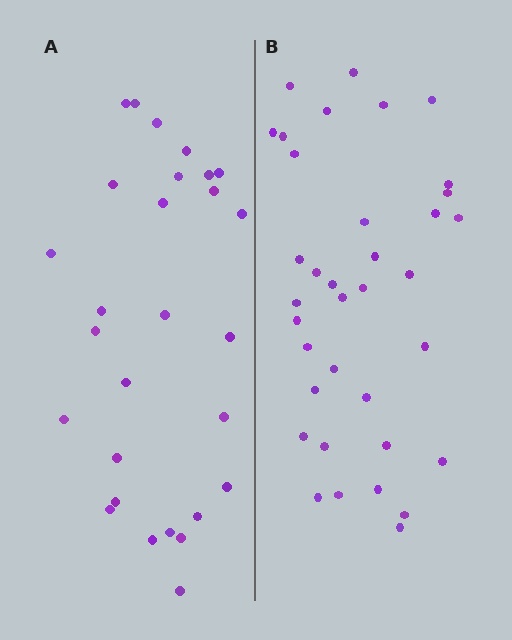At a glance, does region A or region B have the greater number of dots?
Region B (the right region) has more dots.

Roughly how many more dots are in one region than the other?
Region B has roughly 8 or so more dots than region A.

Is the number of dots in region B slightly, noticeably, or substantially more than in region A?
Region B has noticeably more, but not dramatically so. The ratio is roughly 1.3 to 1.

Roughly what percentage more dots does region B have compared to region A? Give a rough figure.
About 30% more.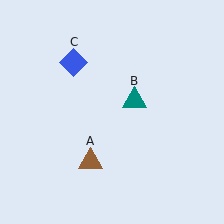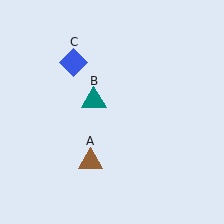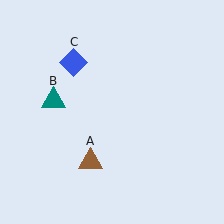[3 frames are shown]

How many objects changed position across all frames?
1 object changed position: teal triangle (object B).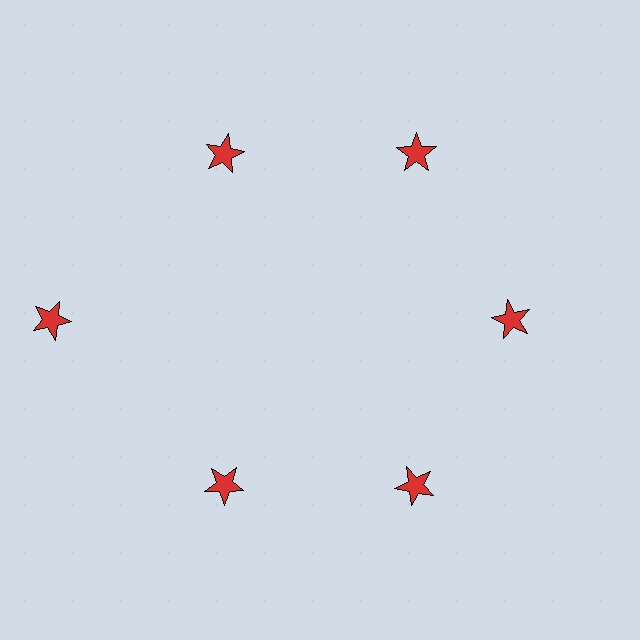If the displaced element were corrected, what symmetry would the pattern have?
It would have 6-fold rotational symmetry — the pattern would map onto itself every 60 degrees.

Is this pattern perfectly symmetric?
No. The 6 red stars are arranged in a ring, but one element near the 9 o'clock position is pushed outward from the center, breaking the 6-fold rotational symmetry.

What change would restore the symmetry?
The symmetry would be restored by moving it inward, back onto the ring so that all 6 stars sit at equal angles and equal distance from the center.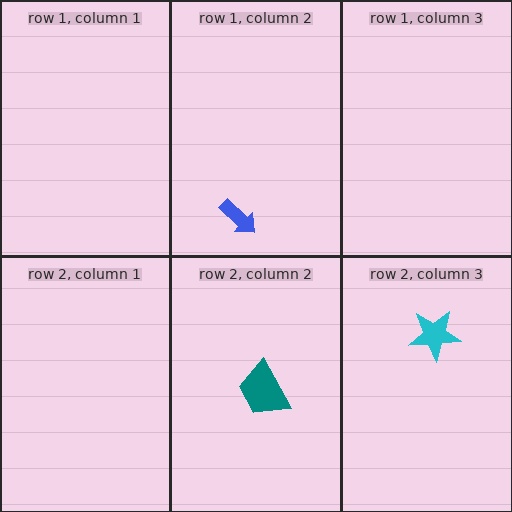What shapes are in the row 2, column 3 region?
The cyan star.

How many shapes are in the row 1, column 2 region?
1.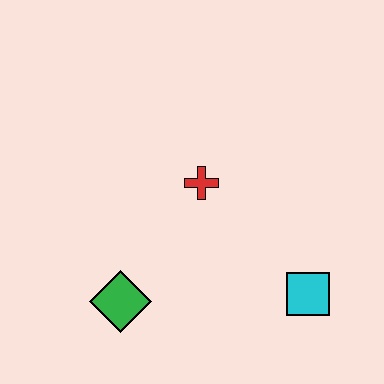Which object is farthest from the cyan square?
The green diamond is farthest from the cyan square.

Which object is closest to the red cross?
The green diamond is closest to the red cross.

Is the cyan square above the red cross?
No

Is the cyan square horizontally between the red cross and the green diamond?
No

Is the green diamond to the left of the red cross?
Yes